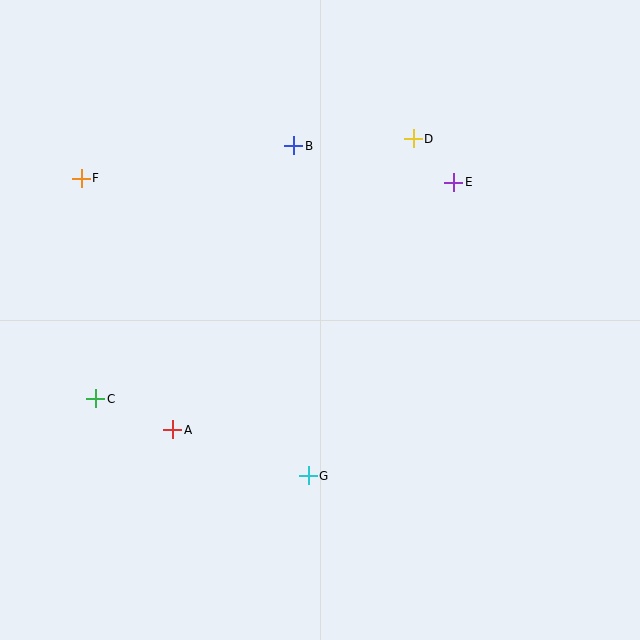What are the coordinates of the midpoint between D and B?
The midpoint between D and B is at (354, 142).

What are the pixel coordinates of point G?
Point G is at (308, 476).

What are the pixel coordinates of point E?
Point E is at (454, 182).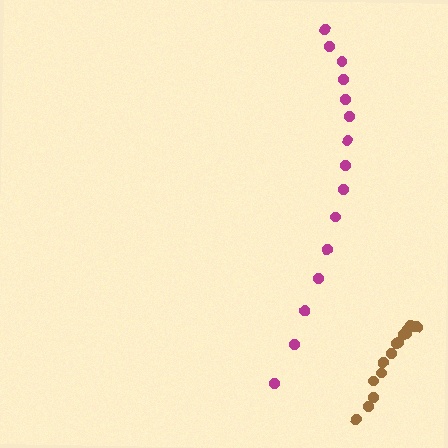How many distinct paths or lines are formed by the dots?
There are 2 distinct paths.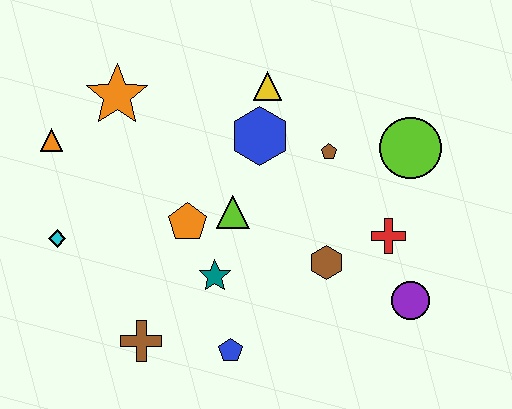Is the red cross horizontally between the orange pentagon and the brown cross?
No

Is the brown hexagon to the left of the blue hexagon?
No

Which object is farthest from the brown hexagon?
The orange triangle is farthest from the brown hexagon.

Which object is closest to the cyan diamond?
The orange triangle is closest to the cyan diamond.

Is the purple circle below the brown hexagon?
Yes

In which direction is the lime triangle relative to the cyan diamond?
The lime triangle is to the right of the cyan diamond.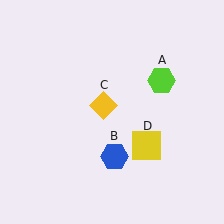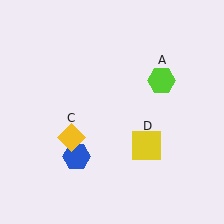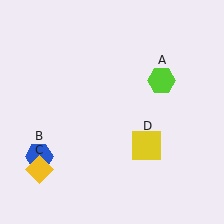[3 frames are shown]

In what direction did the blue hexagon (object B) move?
The blue hexagon (object B) moved left.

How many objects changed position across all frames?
2 objects changed position: blue hexagon (object B), yellow diamond (object C).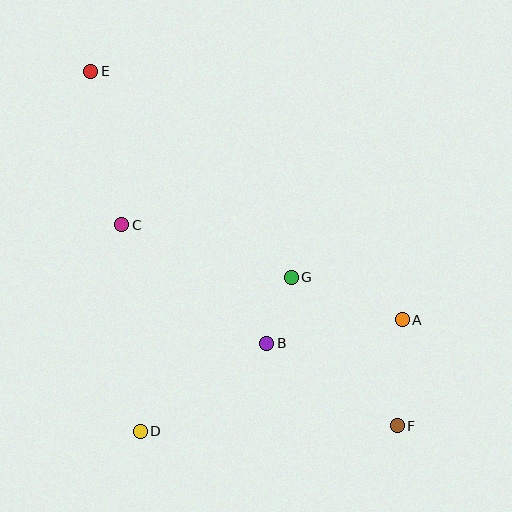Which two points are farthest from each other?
Points E and F are farthest from each other.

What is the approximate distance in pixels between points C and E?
The distance between C and E is approximately 156 pixels.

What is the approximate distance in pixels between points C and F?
The distance between C and F is approximately 341 pixels.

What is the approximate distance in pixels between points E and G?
The distance between E and G is approximately 287 pixels.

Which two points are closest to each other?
Points B and G are closest to each other.